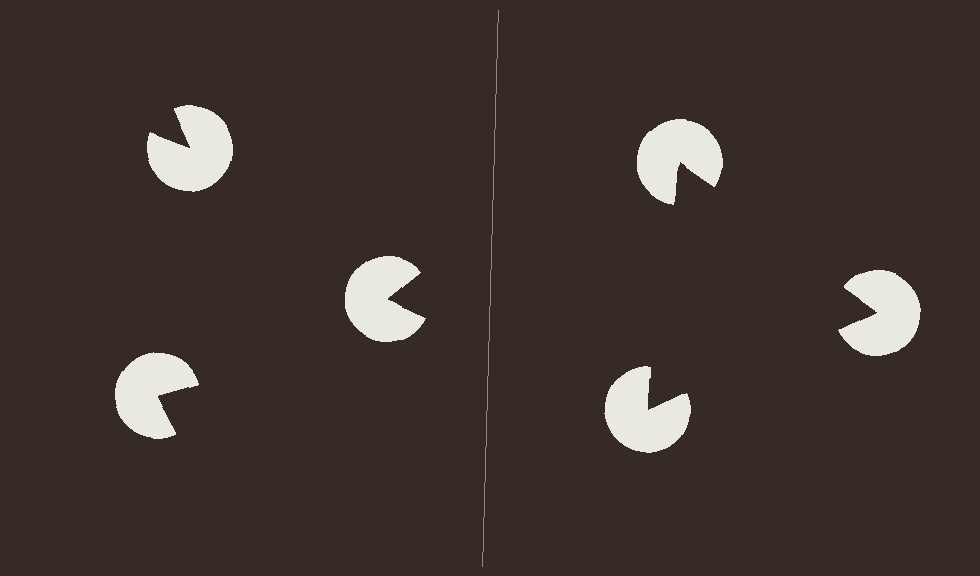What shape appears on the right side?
An illusory triangle.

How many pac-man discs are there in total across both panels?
6 — 3 on each side.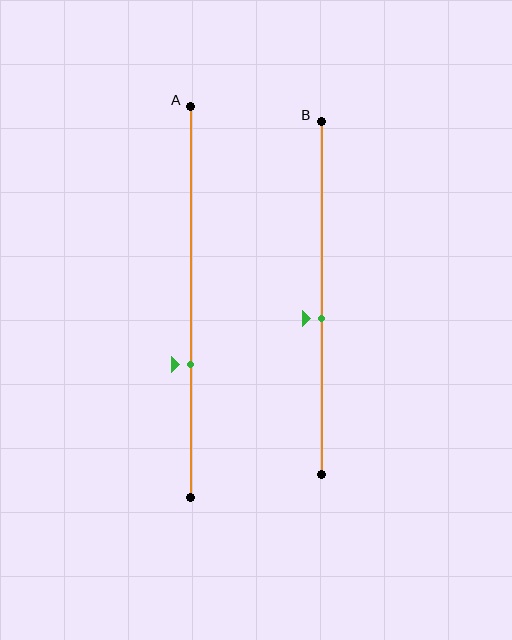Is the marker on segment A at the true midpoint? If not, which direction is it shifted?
No, the marker on segment A is shifted downward by about 16% of the segment length.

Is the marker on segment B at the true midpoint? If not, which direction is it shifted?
No, the marker on segment B is shifted downward by about 6% of the segment length.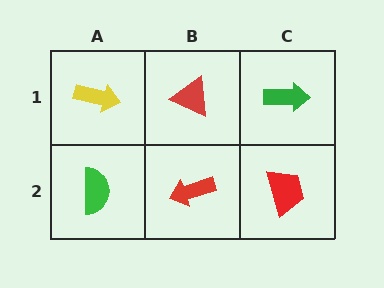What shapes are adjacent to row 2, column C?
A green arrow (row 1, column C), a red arrow (row 2, column B).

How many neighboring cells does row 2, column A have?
2.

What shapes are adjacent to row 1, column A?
A green semicircle (row 2, column A), a red triangle (row 1, column B).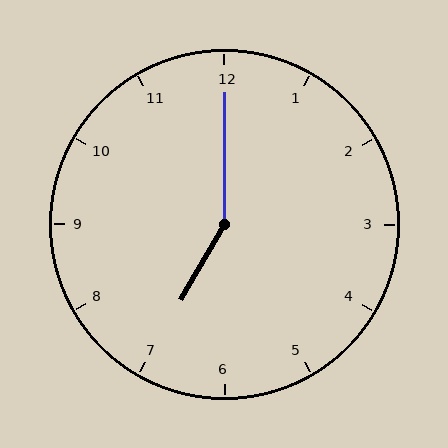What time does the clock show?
7:00.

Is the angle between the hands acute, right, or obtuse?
It is obtuse.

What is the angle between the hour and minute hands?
Approximately 150 degrees.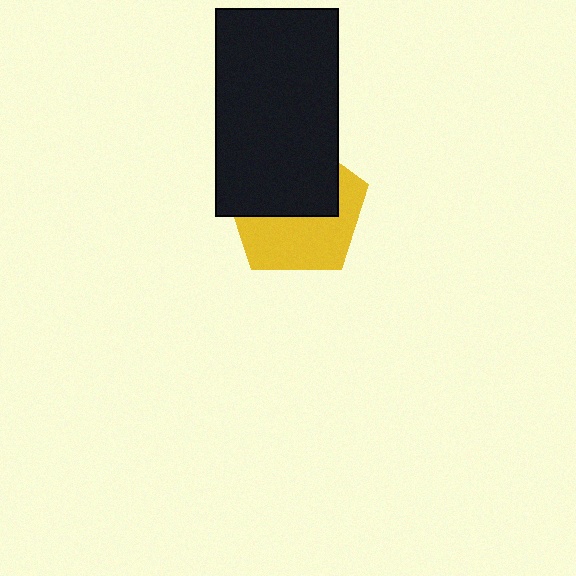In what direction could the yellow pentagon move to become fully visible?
The yellow pentagon could move down. That would shift it out from behind the black rectangle entirely.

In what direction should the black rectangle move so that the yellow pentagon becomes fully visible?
The black rectangle should move up. That is the shortest direction to clear the overlap and leave the yellow pentagon fully visible.